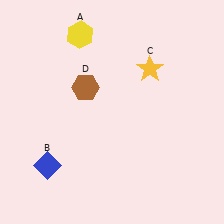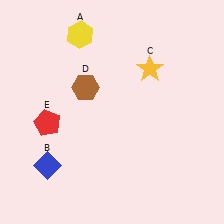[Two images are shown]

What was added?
A red pentagon (E) was added in Image 2.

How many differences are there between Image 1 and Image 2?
There is 1 difference between the two images.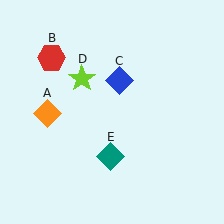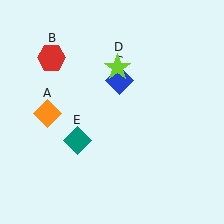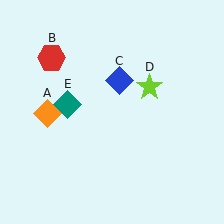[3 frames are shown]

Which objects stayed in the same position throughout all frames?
Orange diamond (object A) and red hexagon (object B) and blue diamond (object C) remained stationary.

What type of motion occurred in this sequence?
The lime star (object D), teal diamond (object E) rotated clockwise around the center of the scene.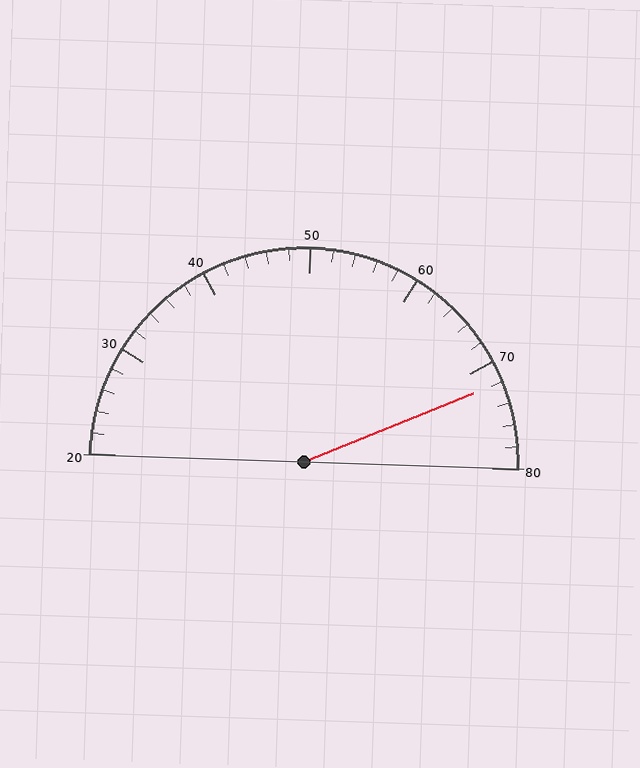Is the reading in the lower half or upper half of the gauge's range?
The reading is in the upper half of the range (20 to 80).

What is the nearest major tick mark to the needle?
The nearest major tick mark is 70.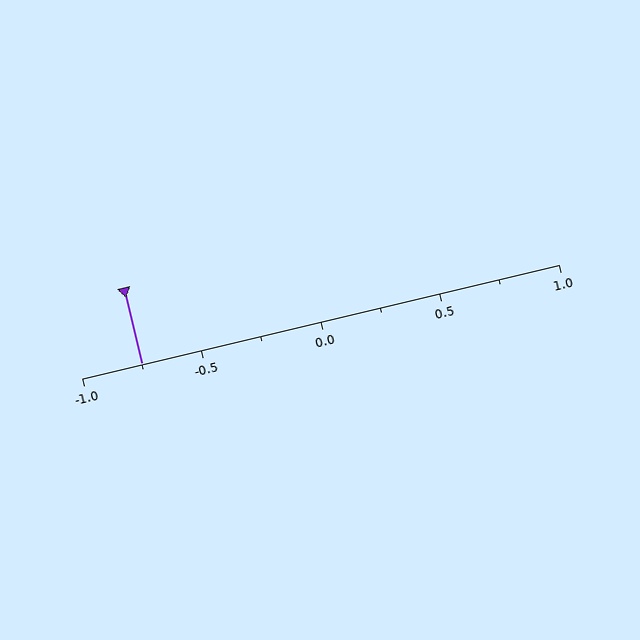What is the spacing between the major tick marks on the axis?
The major ticks are spaced 0.5 apart.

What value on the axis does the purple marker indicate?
The marker indicates approximately -0.75.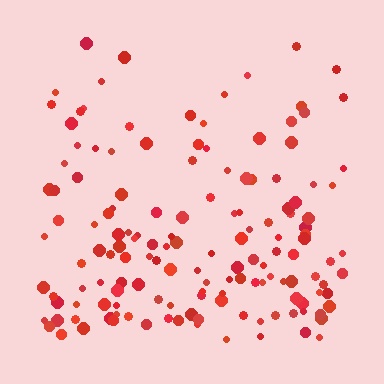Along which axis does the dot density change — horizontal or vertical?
Vertical.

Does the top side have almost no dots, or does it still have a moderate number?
Still a moderate number, just noticeably fewer than the bottom.